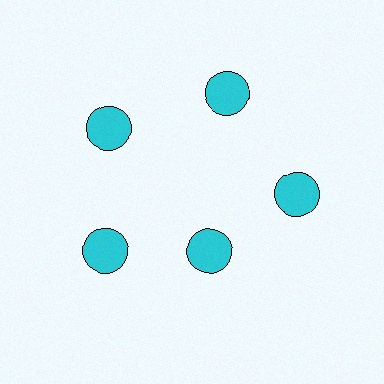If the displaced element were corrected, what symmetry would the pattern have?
It would have 5-fold rotational symmetry — the pattern would map onto itself every 72 degrees.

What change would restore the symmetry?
The symmetry would be restored by moving it outward, back onto the ring so that all 5 circles sit at equal angles and equal distance from the center.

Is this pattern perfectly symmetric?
No. The 5 cyan circles are arranged in a ring, but one element near the 5 o'clock position is pulled inward toward the center, breaking the 5-fold rotational symmetry.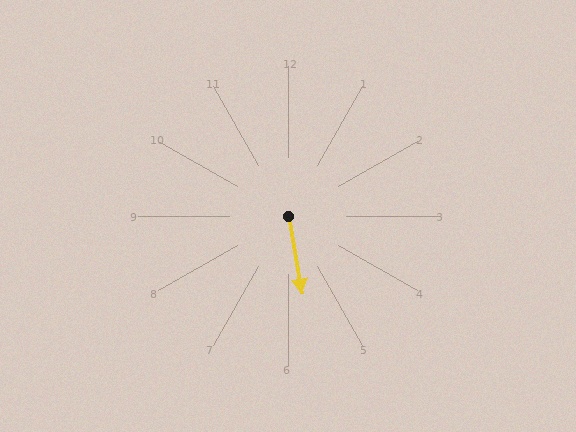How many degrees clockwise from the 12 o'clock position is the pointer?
Approximately 170 degrees.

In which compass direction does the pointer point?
South.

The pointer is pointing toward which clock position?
Roughly 6 o'clock.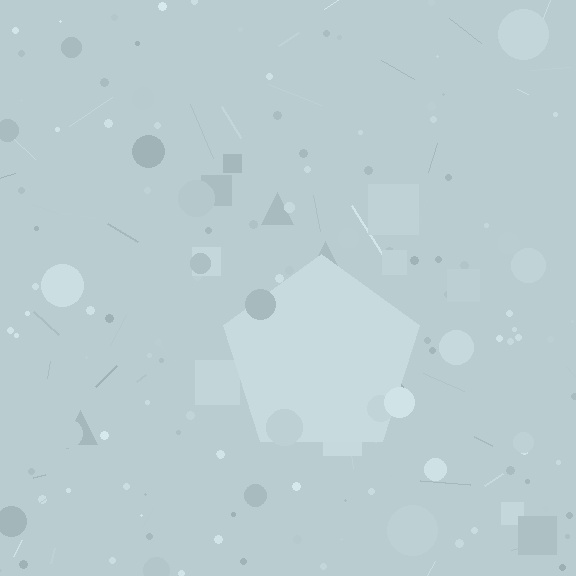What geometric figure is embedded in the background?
A pentagon is embedded in the background.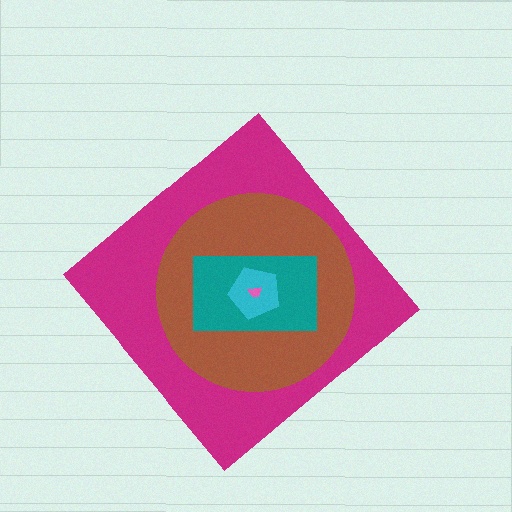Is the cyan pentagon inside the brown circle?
Yes.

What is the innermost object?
The pink trapezoid.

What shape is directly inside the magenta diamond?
The brown circle.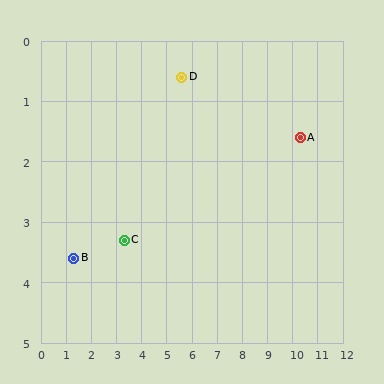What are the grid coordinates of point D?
Point D is at approximately (5.6, 0.6).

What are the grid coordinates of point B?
Point B is at approximately (1.3, 3.6).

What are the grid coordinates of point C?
Point C is at approximately (3.3, 3.3).